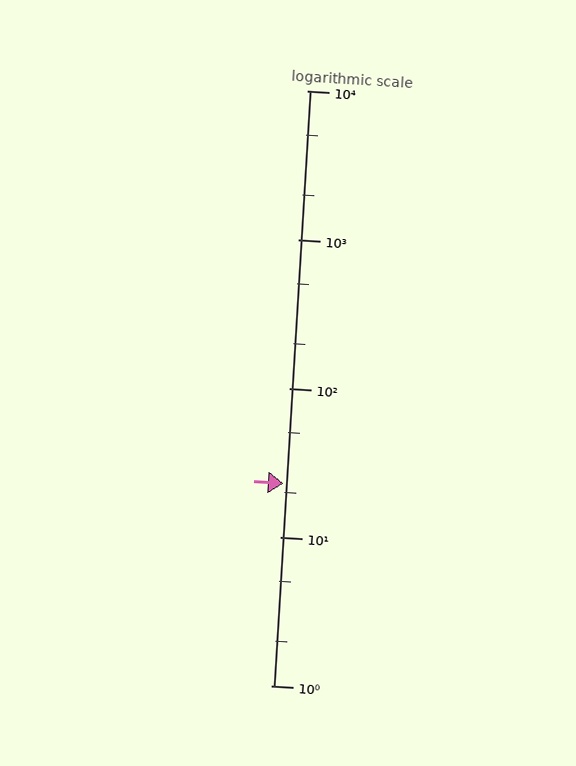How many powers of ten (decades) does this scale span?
The scale spans 4 decades, from 1 to 10000.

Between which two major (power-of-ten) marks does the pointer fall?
The pointer is between 10 and 100.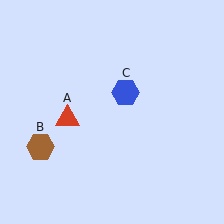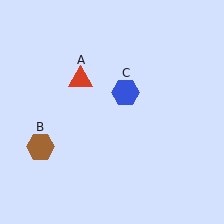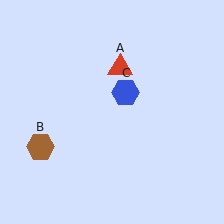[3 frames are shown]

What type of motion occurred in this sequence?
The red triangle (object A) rotated clockwise around the center of the scene.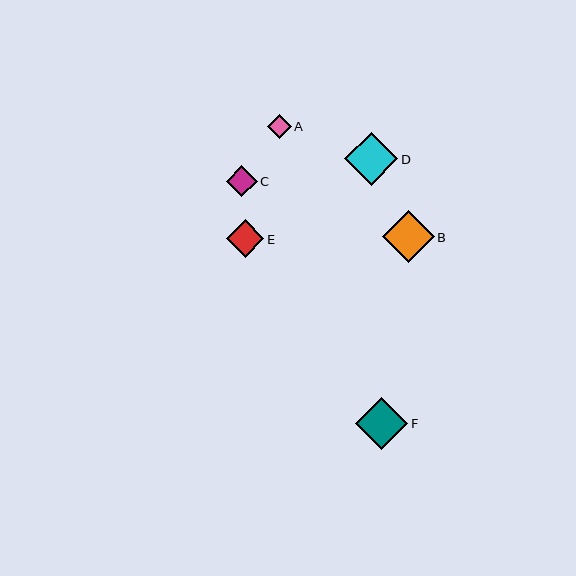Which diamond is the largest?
Diamond D is the largest with a size of approximately 53 pixels.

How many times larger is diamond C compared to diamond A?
Diamond C is approximately 1.3 times the size of diamond A.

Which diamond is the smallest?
Diamond A is the smallest with a size of approximately 24 pixels.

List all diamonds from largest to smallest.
From largest to smallest: D, F, B, E, C, A.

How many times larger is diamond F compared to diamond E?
Diamond F is approximately 1.4 times the size of diamond E.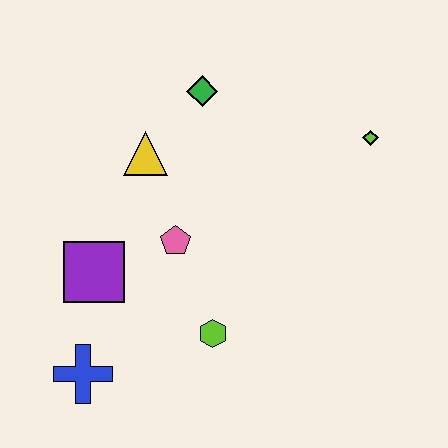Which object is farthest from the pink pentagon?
The lime diamond is farthest from the pink pentagon.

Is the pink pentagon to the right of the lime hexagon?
No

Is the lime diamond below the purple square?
No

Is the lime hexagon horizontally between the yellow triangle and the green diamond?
No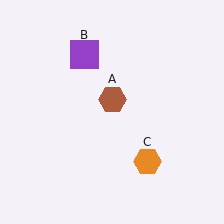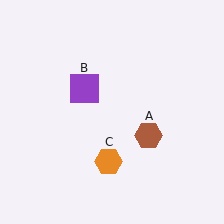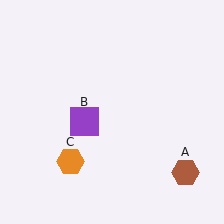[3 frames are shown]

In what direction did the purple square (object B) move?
The purple square (object B) moved down.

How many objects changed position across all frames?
3 objects changed position: brown hexagon (object A), purple square (object B), orange hexagon (object C).